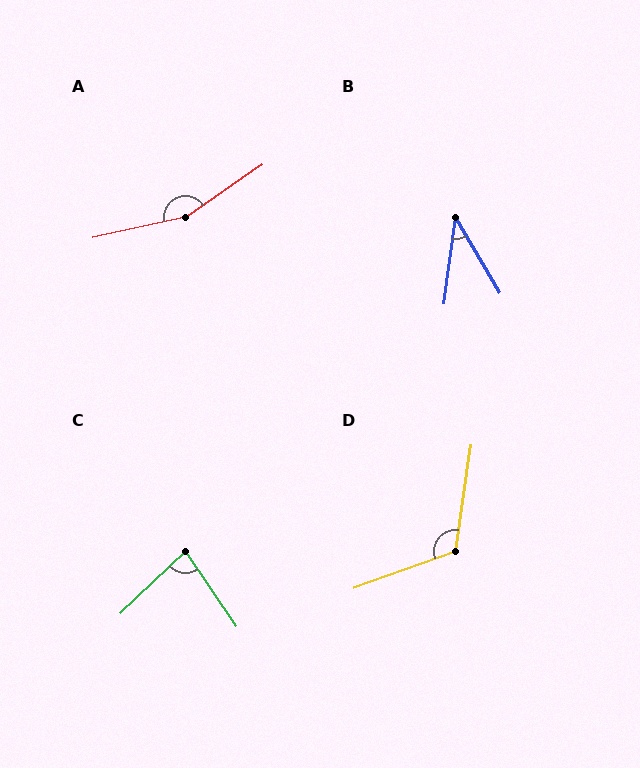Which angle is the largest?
A, at approximately 158 degrees.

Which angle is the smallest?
B, at approximately 38 degrees.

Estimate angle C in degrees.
Approximately 81 degrees.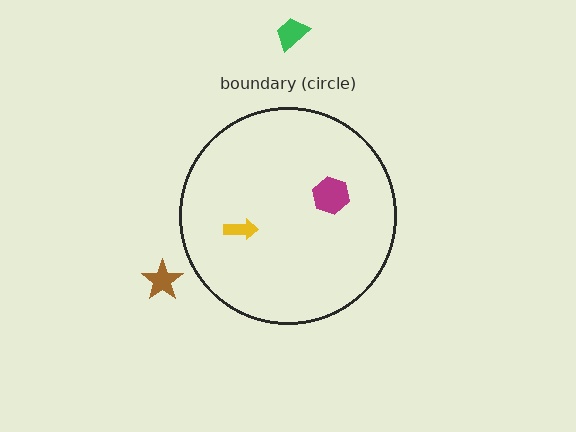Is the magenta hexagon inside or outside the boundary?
Inside.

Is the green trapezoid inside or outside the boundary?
Outside.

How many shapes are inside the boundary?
2 inside, 2 outside.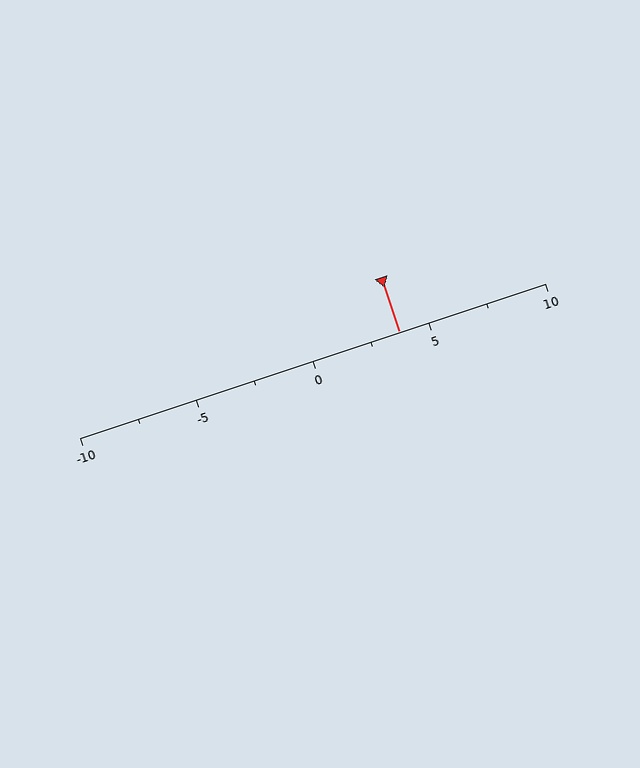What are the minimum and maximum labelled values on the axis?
The axis runs from -10 to 10.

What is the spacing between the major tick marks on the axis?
The major ticks are spaced 5 apart.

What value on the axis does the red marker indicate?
The marker indicates approximately 3.8.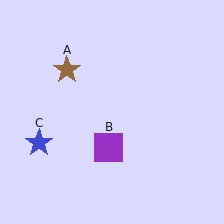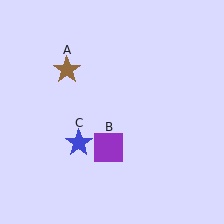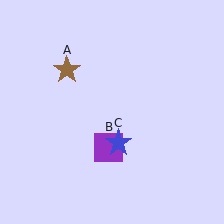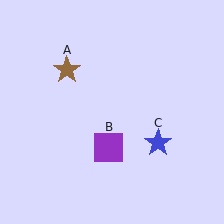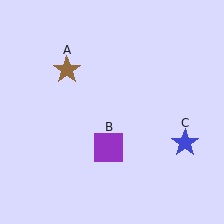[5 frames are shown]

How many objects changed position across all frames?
1 object changed position: blue star (object C).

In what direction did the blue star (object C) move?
The blue star (object C) moved right.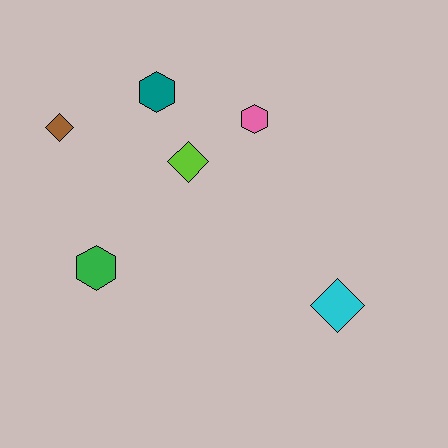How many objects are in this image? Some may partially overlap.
There are 6 objects.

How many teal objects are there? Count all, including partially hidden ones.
There is 1 teal object.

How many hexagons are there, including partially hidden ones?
There are 3 hexagons.